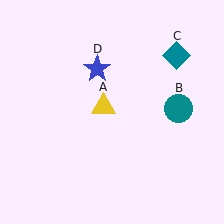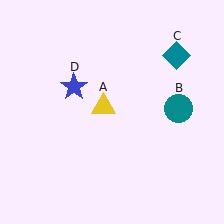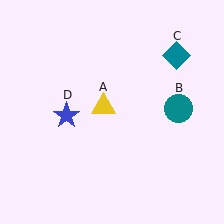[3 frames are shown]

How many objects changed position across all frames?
1 object changed position: blue star (object D).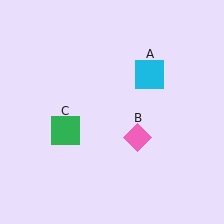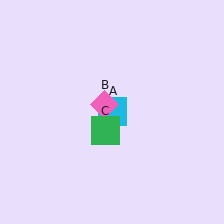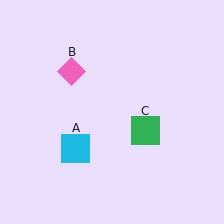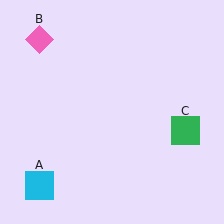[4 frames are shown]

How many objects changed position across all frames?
3 objects changed position: cyan square (object A), pink diamond (object B), green square (object C).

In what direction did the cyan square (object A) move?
The cyan square (object A) moved down and to the left.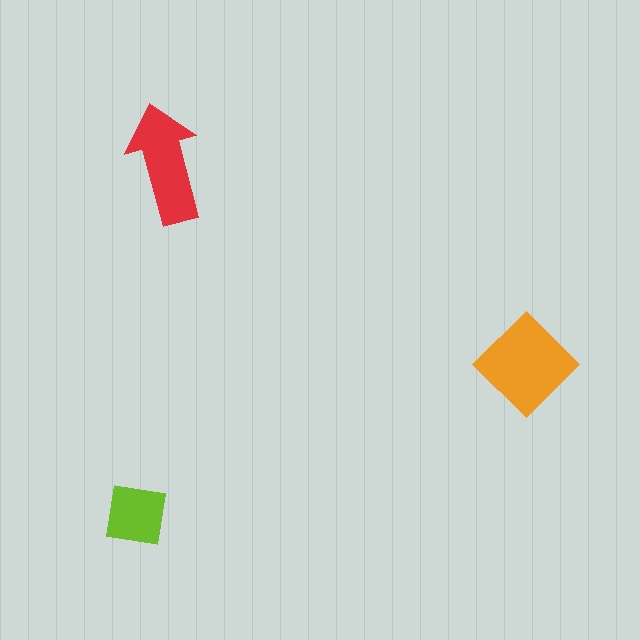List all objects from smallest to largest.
The lime square, the red arrow, the orange diamond.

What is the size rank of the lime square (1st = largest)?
3rd.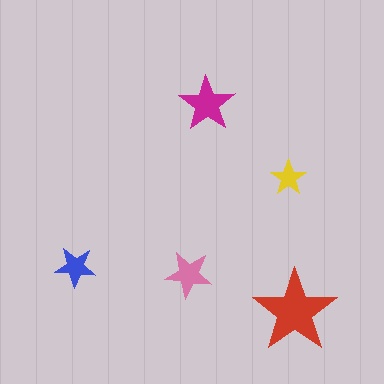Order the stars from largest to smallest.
the red one, the magenta one, the pink one, the blue one, the yellow one.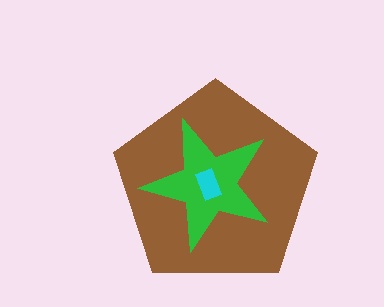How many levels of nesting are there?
3.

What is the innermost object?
The cyan rectangle.